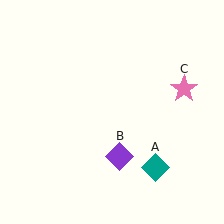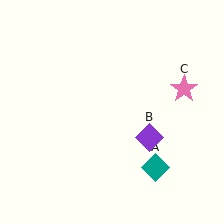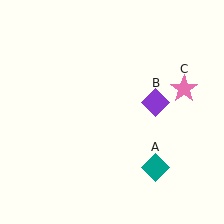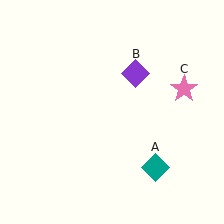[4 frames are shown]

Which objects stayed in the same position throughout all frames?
Teal diamond (object A) and pink star (object C) remained stationary.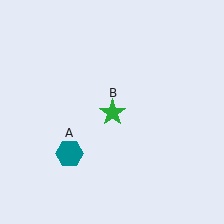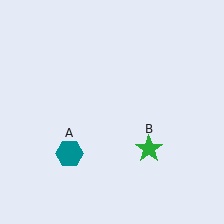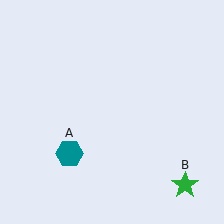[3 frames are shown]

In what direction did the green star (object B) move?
The green star (object B) moved down and to the right.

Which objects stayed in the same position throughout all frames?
Teal hexagon (object A) remained stationary.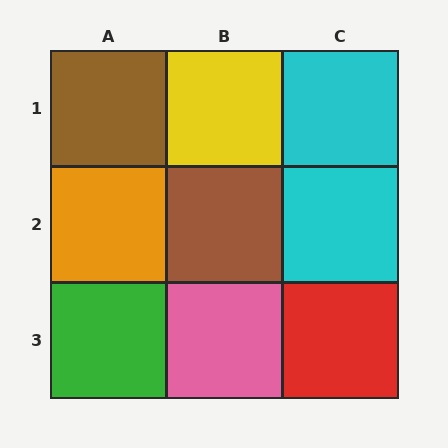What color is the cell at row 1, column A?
Brown.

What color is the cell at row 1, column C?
Cyan.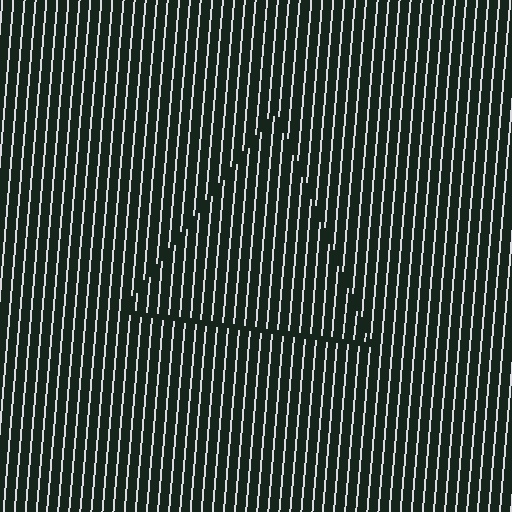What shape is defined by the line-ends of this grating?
An illusory triangle. The interior of the shape contains the same grating, shifted by half a period — the contour is defined by the phase discontinuity where line-ends from the inner and outer gratings abut.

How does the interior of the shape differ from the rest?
The interior of the shape contains the same grating, shifted by half a period — the contour is defined by the phase discontinuity where line-ends from the inner and outer gratings abut.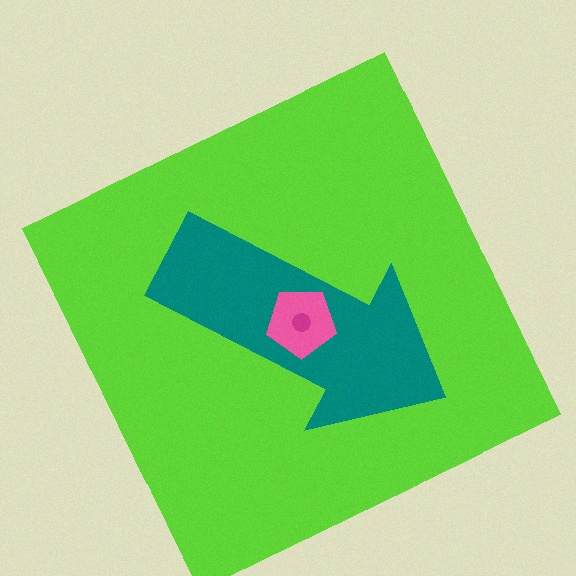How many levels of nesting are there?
4.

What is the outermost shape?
The lime square.